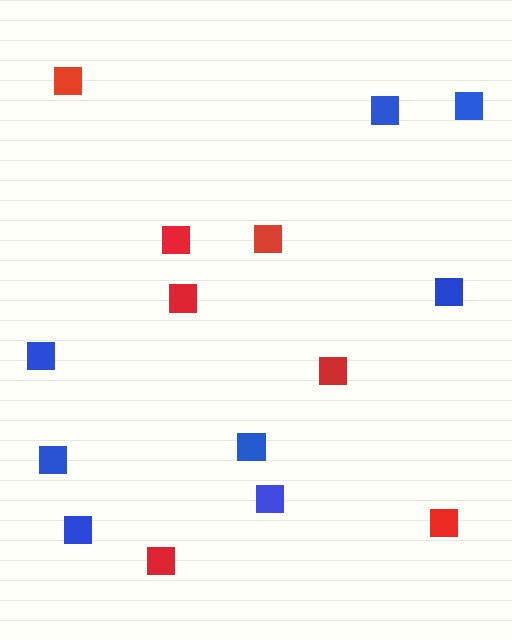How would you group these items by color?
There are 2 groups: one group of red squares (7) and one group of blue squares (8).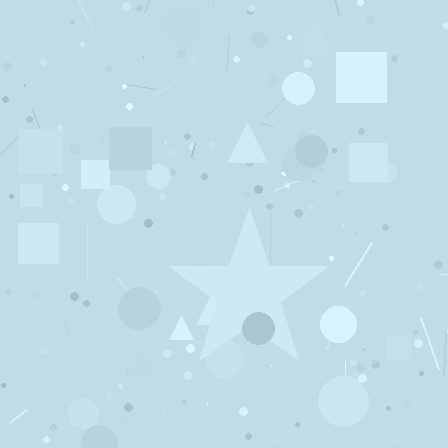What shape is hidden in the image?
A star is hidden in the image.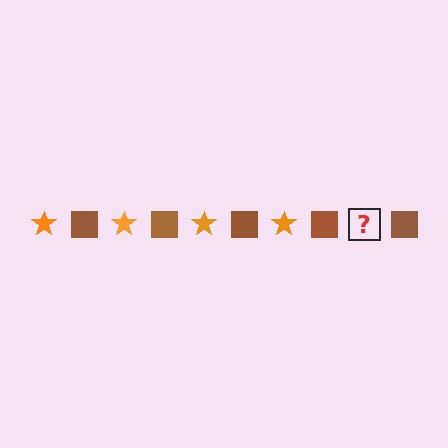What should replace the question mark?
The question mark should be replaced with an orange star.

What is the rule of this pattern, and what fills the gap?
The rule is that the pattern alternates between orange star and brown square. The gap should be filled with an orange star.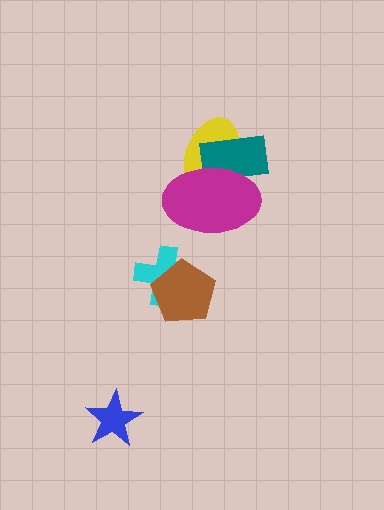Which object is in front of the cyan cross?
The brown pentagon is in front of the cyan cross.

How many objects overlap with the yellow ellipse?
2 objects overlap with the yellow ellipse.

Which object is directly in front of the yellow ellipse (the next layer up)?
The teal rectangle is directly in front of the yellow ellipse.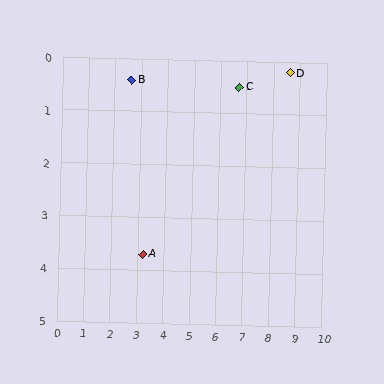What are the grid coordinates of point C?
Point C is at approximately (6.7, 0.5).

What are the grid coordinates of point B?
Point B is at approximately (2.6, 0.4).